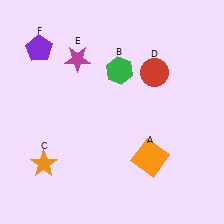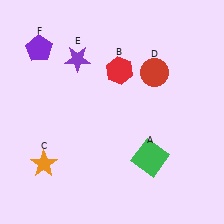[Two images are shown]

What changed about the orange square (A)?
In Image 1, A is orange. In Image 2, it changed to green.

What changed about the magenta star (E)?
In Image 1, E is magenta. In Image 2, it changed to purple.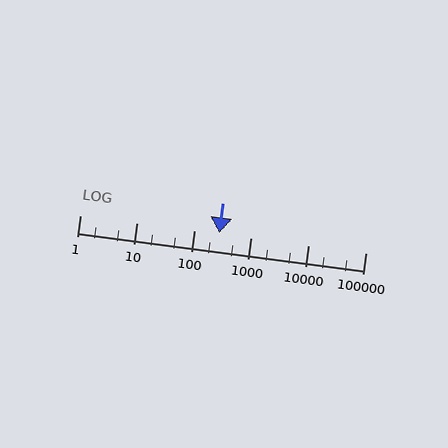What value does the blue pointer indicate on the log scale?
The pointer indicates approximately 270.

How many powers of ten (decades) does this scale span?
The scale spans 5 decades, from 1 to 100000.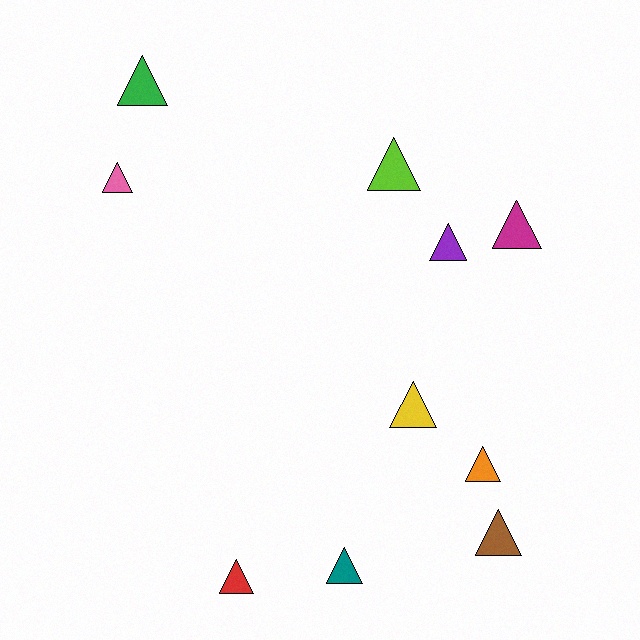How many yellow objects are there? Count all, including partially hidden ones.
There is 1 yellow object.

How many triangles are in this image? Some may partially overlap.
There are 10 triangles.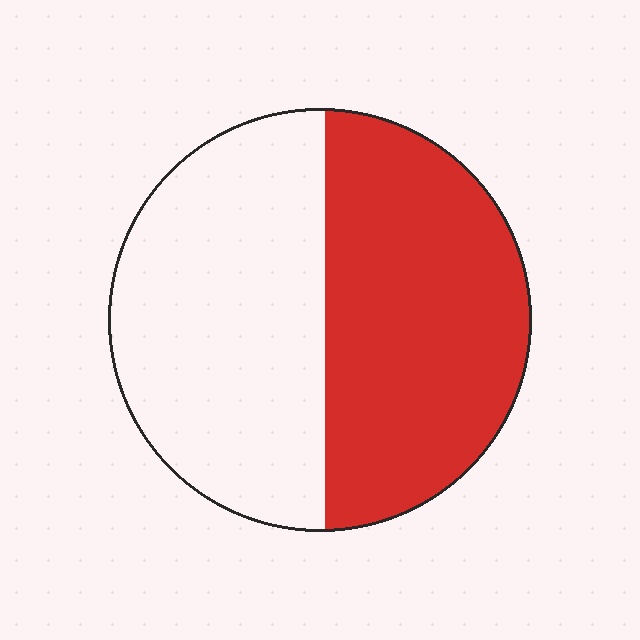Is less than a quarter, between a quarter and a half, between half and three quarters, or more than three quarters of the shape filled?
Between a quarter and a half.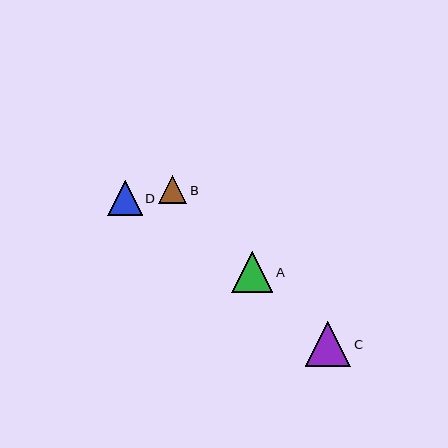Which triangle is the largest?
Triangle C is the largest with a size of approximately 45 pixels.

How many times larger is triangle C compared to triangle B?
Triangle C is approximately 1.6 times the size of triangle B.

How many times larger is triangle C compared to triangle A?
Triangle C is approximately 1.1 times the size of triangle A.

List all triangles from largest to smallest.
From largest to smallest: C, A, D, B.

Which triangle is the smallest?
Triangle B is the smallest with a size of approximately 28 pixels.